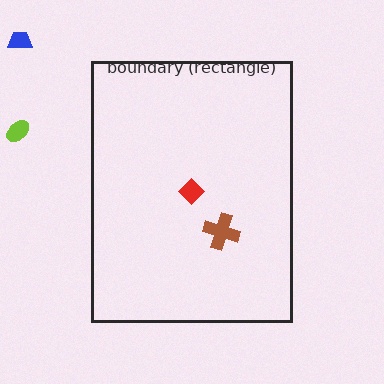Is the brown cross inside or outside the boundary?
Inside.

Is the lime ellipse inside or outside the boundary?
Outside.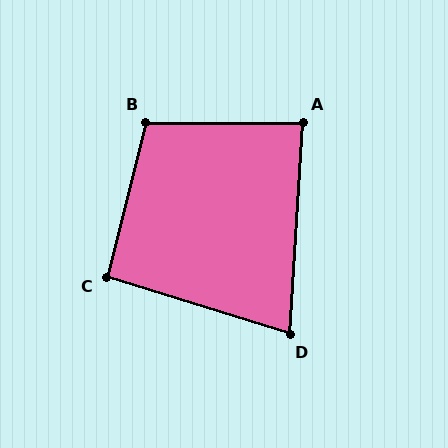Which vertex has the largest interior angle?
B, at approximately 104 degrees.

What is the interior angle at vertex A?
Approximately 87 degrees (approximately right).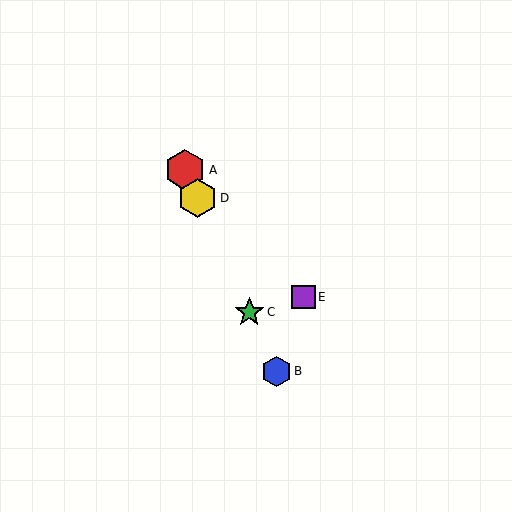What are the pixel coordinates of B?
Object B is at (276, 371).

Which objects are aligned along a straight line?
Objects A, B, C, D are aligned along a straight line.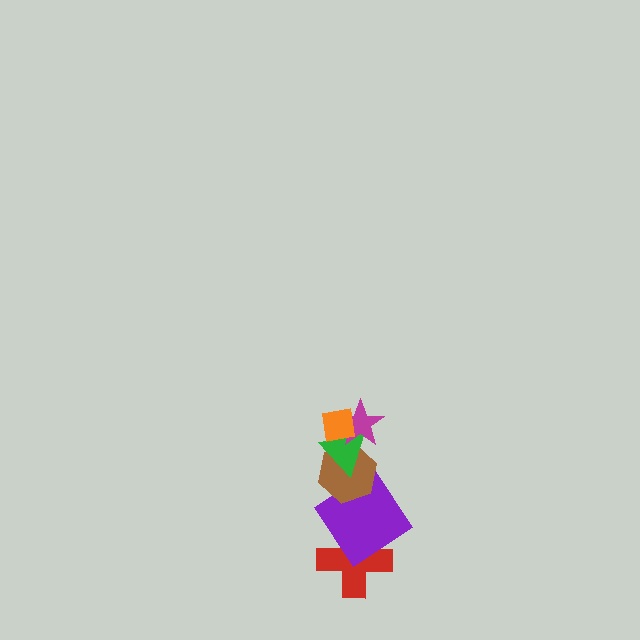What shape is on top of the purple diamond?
The brown hexagon is on top of the purple diamond.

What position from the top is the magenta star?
The magenta star is 2nd from the top.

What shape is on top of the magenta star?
The orange square is on top of the magenta star.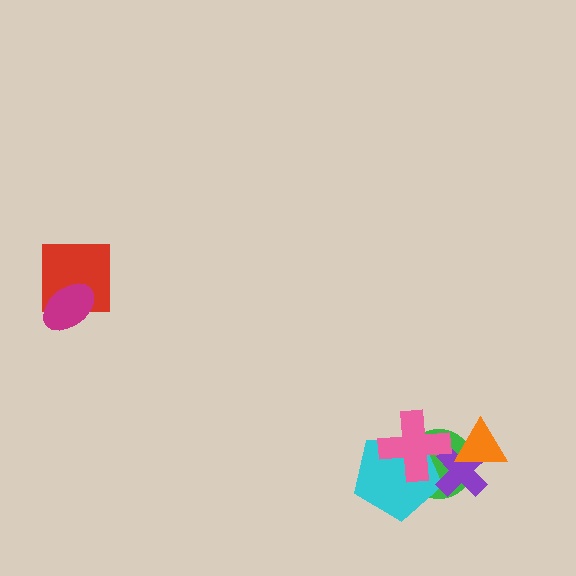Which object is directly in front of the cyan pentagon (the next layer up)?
The purple cross is directly in front of the cyan pentagon.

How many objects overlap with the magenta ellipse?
1 object overlaps with the magenta ellipse.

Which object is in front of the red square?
The magenta ellipse is in front of the red square.